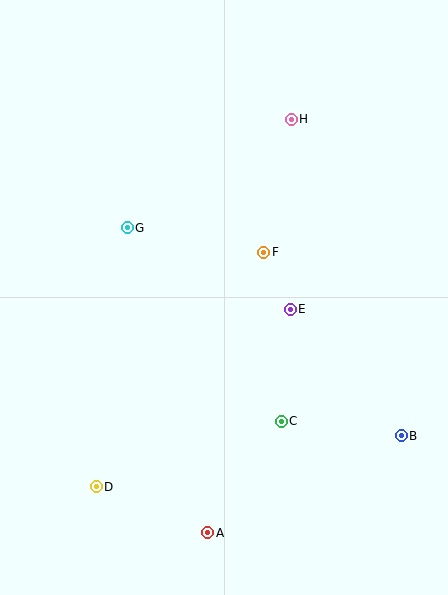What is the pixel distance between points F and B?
The distance between F and B is 229 pixels.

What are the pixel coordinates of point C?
Point C is at (281, 421).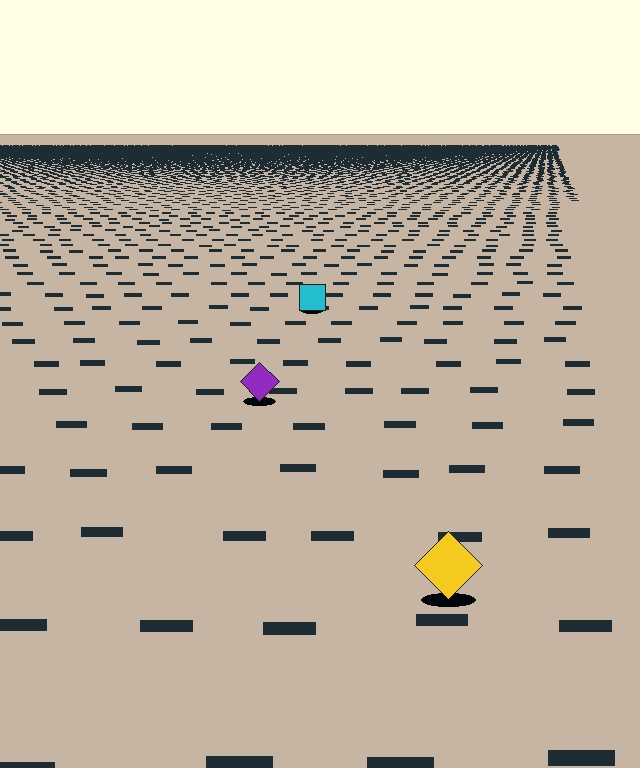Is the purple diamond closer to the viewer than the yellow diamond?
No. The yellow diamond is closer — you can tell from the texture gradient: the ground texture is coarser near it.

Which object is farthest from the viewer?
The cyan square is farthest from the viewer. It appears smaller and the ground texture around it is denser.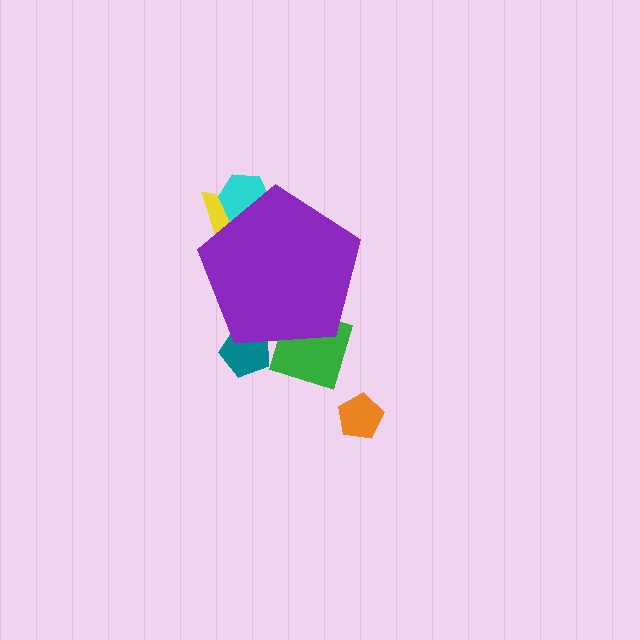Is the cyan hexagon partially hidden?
Yes, the cyan hexagon is partially hidden behind the purple pentagon.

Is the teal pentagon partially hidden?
Yes, the teal pentagon is partially hidden behind the purple pentagon.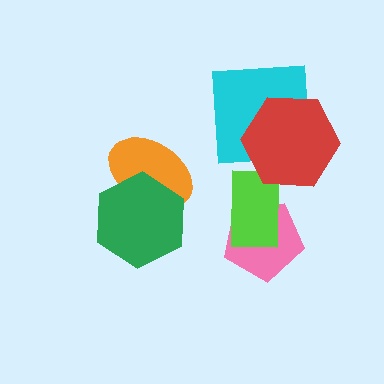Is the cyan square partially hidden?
Yes, it is partially covered by another shape.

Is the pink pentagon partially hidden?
Yes, it is partially covered by another shape.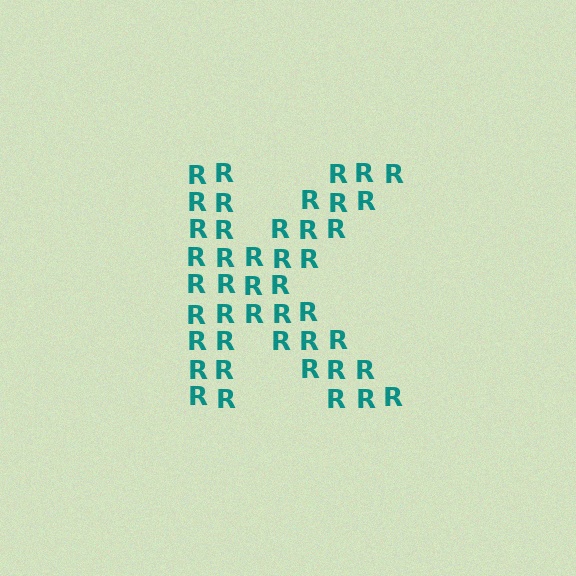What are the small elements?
The small elements are letter R's.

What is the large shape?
The large shape is the letter K.